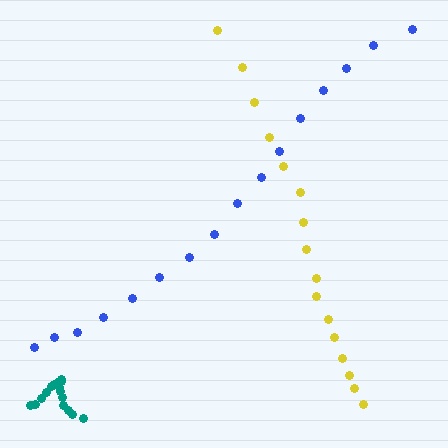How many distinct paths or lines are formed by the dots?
There are 3 distinct paths.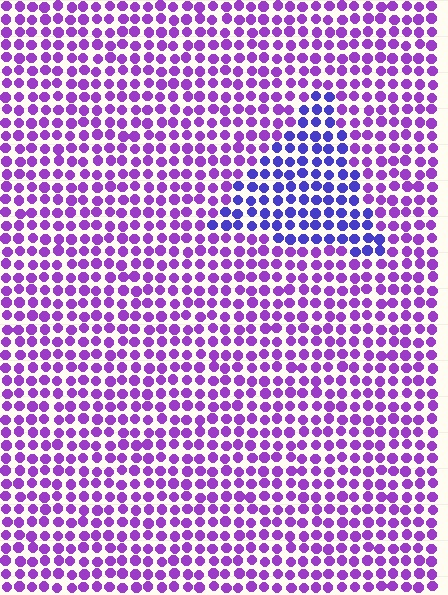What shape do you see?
I see a triangle.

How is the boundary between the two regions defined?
The boundary is defined purely by a slight shift in hue (about 37 degrees). Spacing, size, and orientation are identical on both sides.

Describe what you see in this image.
The image is filled with small purple elements in a uniform arrangement. A triangle-shaped region is visible where the elements are tinted to a slightly different hue, forming a subtle color boundary.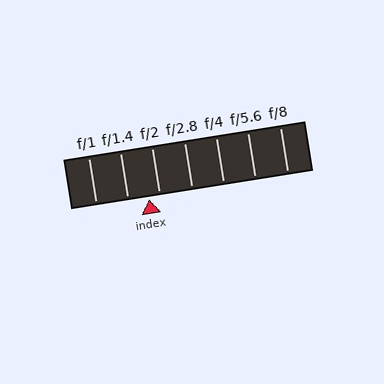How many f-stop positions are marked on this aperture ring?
There are 7 f-stop positions marked.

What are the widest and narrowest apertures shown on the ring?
The widest aperture shown is f/1 and the narrowest is f/8.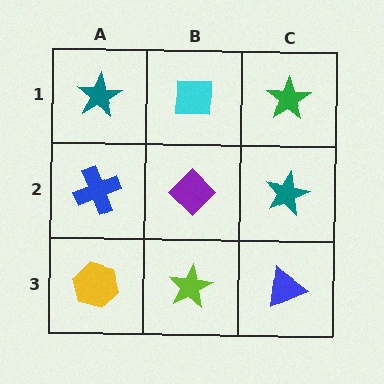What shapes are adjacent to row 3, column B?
A purple diamond (row 2, column B), a yellow hexagon (row 3, column A), a blue triangle (row 3, column C).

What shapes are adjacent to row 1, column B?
A purple diamond (row 2, column B), a teal star (row 1, column A), a green star (row 1, column C).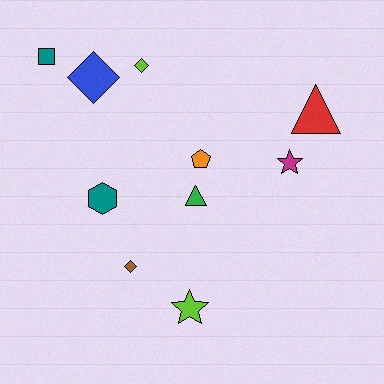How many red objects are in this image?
There is 1 red object.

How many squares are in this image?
There is 1 square.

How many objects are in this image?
There are 10 objects.